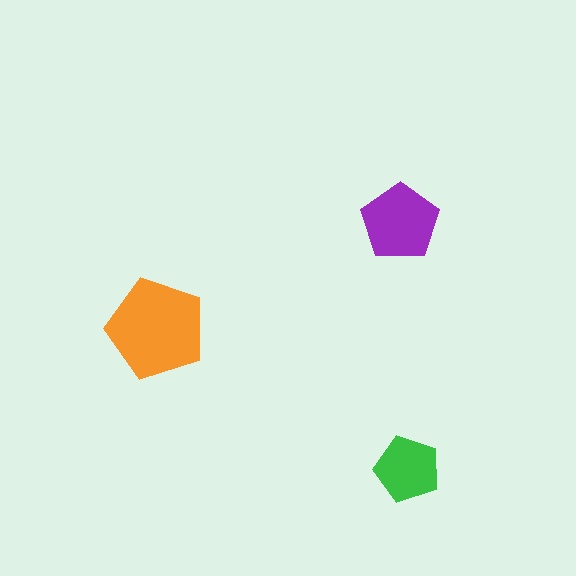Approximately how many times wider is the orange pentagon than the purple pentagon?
About 1.5 times wider.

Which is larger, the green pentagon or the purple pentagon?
The purple one.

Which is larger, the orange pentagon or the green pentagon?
The orange one.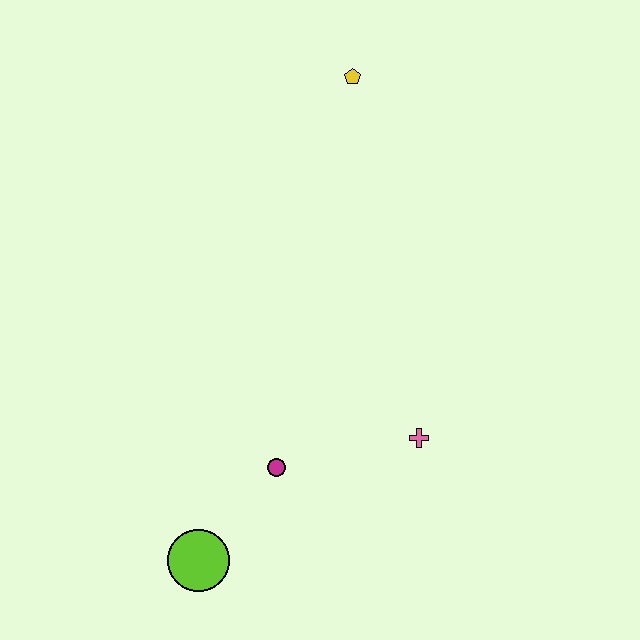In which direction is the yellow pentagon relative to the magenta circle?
The yellow pentagon is above the magenta circle.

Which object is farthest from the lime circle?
The yellow pentagon is farthest from the lime circle.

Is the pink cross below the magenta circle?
No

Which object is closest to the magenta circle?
The lime circle is closest to the magenta circle.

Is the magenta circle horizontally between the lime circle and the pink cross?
Yes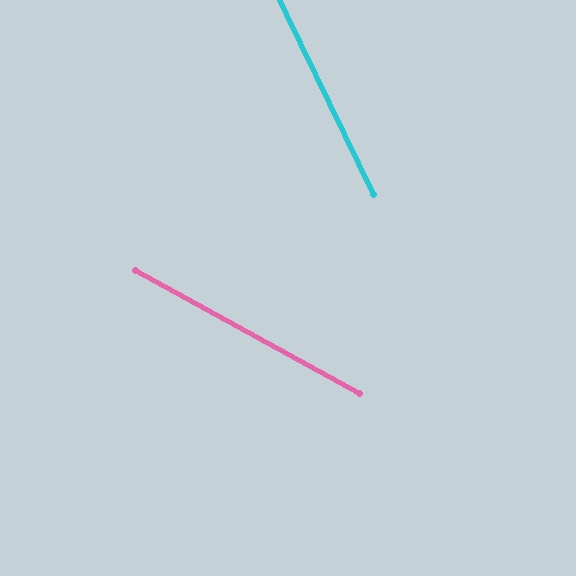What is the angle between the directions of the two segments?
Approximately 36 degrees.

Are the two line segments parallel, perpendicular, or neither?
Neither parallel nor perpendicular — they differ by about 36°.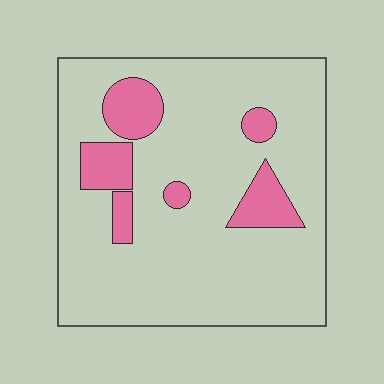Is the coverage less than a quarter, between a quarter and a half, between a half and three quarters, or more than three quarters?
Less than a quarter.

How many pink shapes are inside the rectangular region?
6.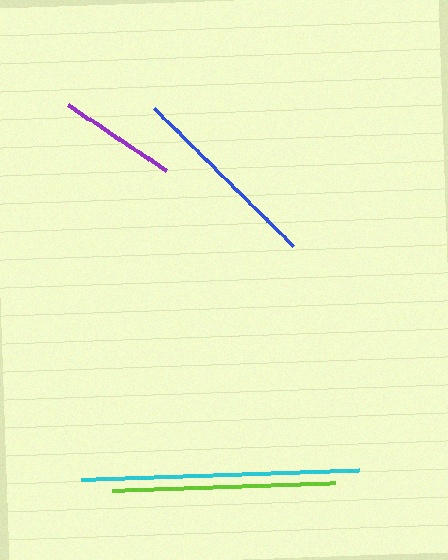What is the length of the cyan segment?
The cyan segment is approximately 278 pixels long.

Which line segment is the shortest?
The purple line is the shortest at approximately 117 pixels.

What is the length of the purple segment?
The purple segment is approximately 117 pixels long.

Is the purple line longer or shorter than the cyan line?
The cyan line is longer than the purple line.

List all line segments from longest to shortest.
From longest to shortest: cyan, lime, blue, purple.